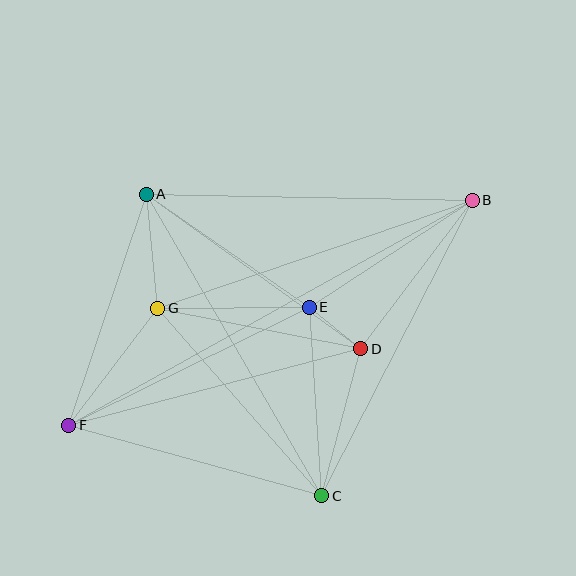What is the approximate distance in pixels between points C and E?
The distance between C and E is approximately 189 pixels.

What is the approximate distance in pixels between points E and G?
The distance between E and G is approximately 152 pixels.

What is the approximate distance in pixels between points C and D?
The distance between C and D is approximately 152 pixels.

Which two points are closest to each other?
Points D and E are closest to each other.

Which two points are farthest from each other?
Points B and F are farthest from each other.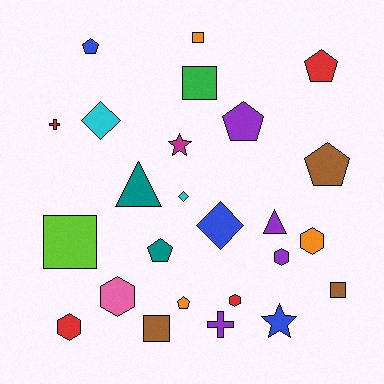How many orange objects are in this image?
There are 3 orange objects.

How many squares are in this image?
There are 5 squares.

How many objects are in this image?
There are 25 objects.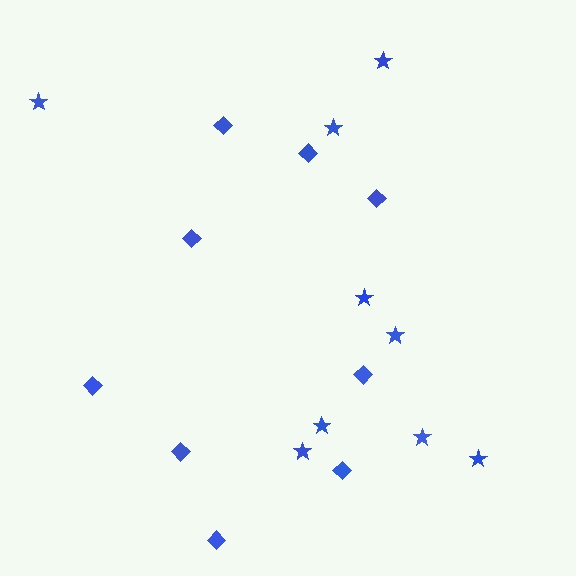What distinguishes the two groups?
There are 2 groups: one group of stars (9) and one group of diamonds (9).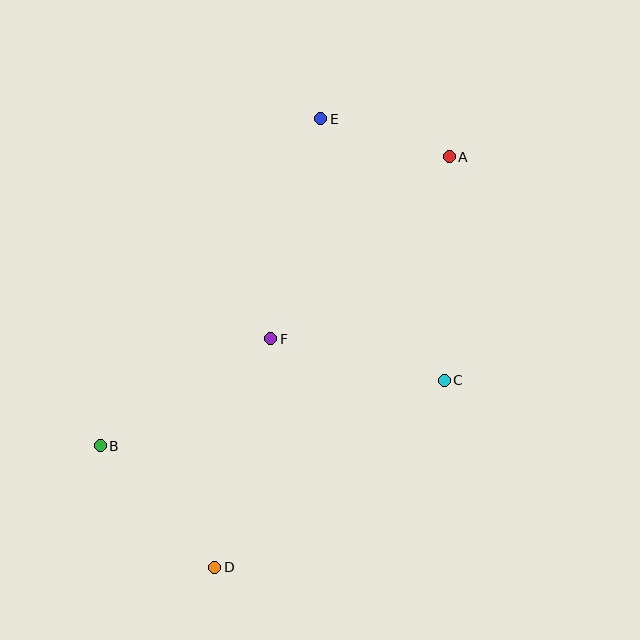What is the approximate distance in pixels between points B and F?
The distance between B and F is approximately 201 pixels.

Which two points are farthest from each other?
Points A and D are farthest from each other.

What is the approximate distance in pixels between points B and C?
The distance between B and C is approximately 350 pixels.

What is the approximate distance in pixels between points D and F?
The distance between D and F is approximately 236 pixels.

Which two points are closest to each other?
Points A and E are closest to each other.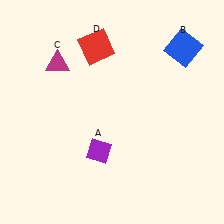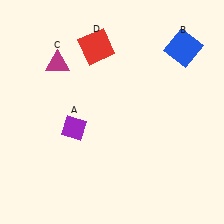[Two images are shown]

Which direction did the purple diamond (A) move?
The purple diamond (A) moved left.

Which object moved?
The purple diamond (A) moved left.